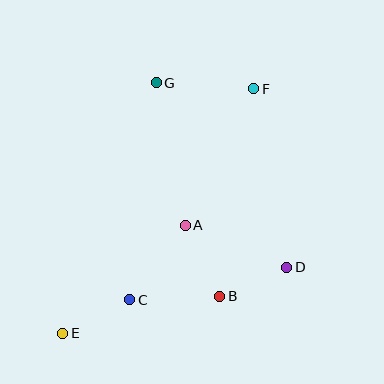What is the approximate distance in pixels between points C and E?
The distance between C and E is approximately 75 pixels.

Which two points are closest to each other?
Points B and D are closest to each other.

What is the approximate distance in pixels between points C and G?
The distance between C and G is approximately 219 pixels.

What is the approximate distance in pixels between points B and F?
The distance between B and F is approximately 210 pixels.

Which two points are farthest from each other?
Points E and F are farthest from each other.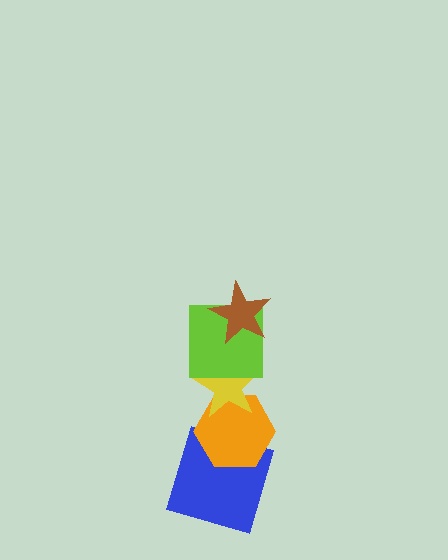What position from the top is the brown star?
The brown star is 1st from the top.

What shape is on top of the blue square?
The orange hexagon is on top of the blue square.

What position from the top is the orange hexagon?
The orange hexagon is 4th from the top.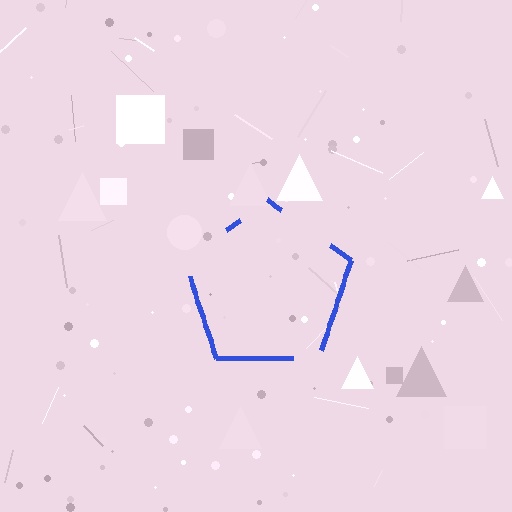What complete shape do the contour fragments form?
The contour fragments form a pentagon.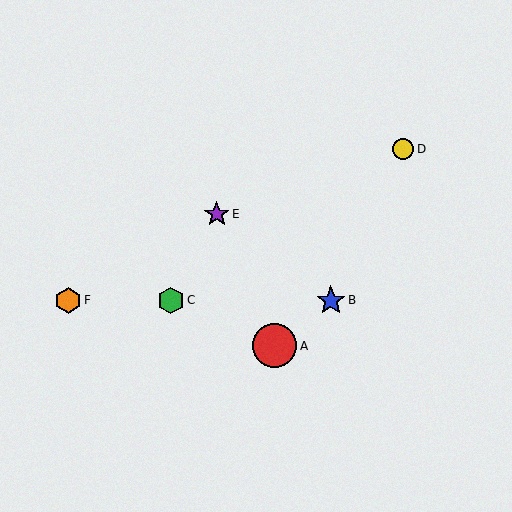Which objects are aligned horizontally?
Objects B, C, F are aligned horizontally.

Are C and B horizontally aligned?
Yes, both are at y≈300.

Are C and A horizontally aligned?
No, C is at y≈300 and A is at y≈346.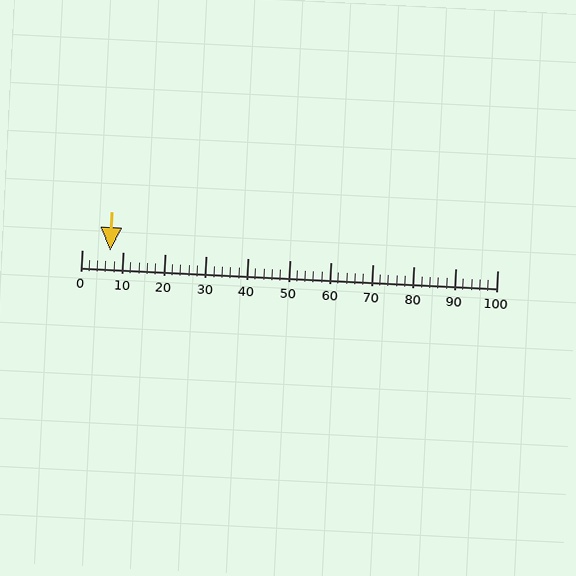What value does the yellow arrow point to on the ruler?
The yellow arrow points to approximately 7.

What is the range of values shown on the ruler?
The ruler shows values from 0 to 100.